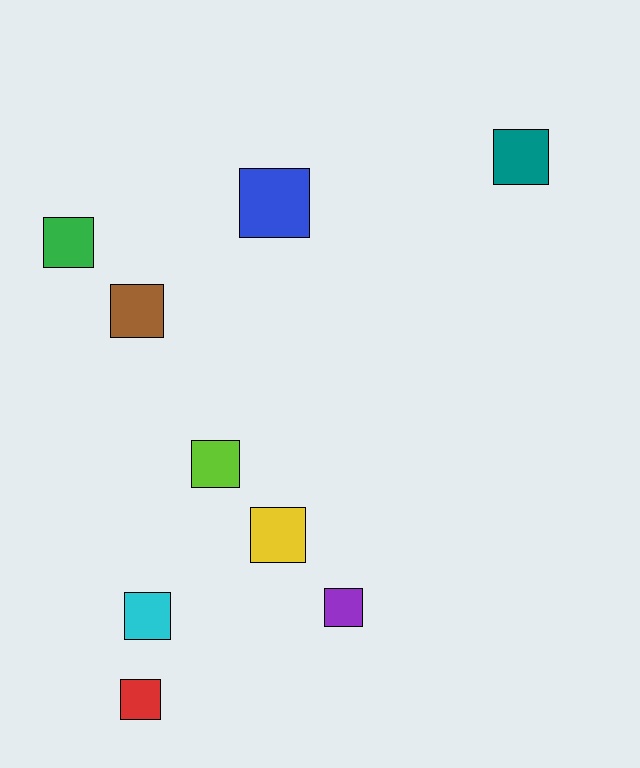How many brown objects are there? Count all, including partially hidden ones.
There is 1 brown object.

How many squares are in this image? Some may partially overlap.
There are 9 squares.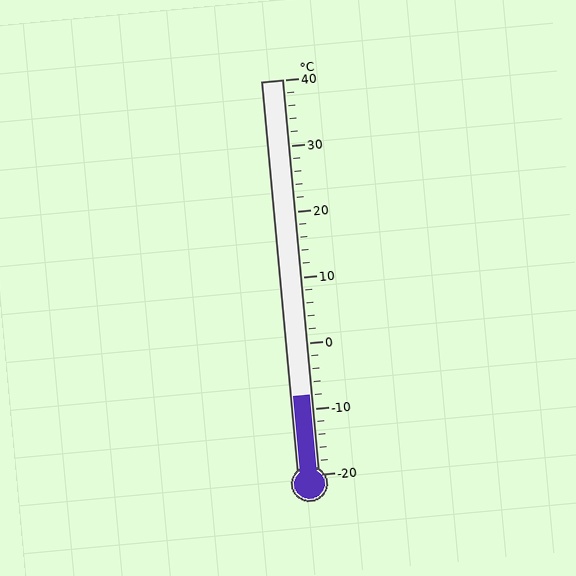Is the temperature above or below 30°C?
The temperature is below 30°C.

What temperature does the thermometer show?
The thermometer shows approximately -8°C.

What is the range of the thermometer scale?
The thermometer scale ranges from -20°C to 40°C.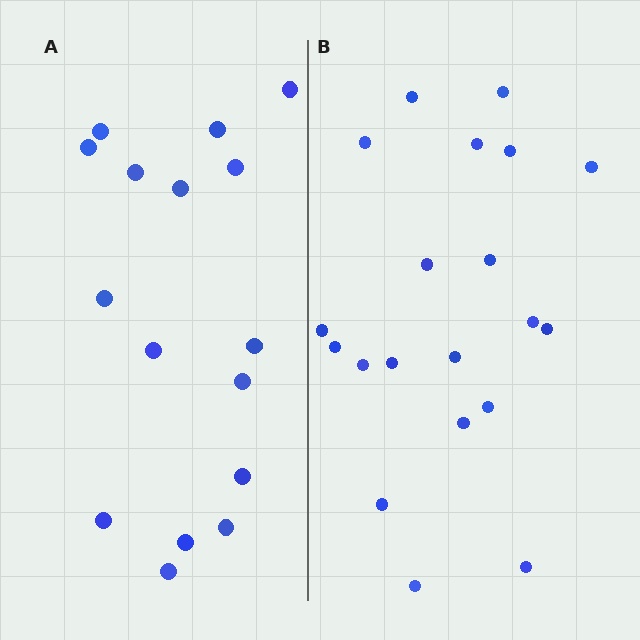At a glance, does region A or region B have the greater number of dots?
Region B (the right region) has more dots.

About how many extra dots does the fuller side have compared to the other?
Region B has about 4 more dots than region A.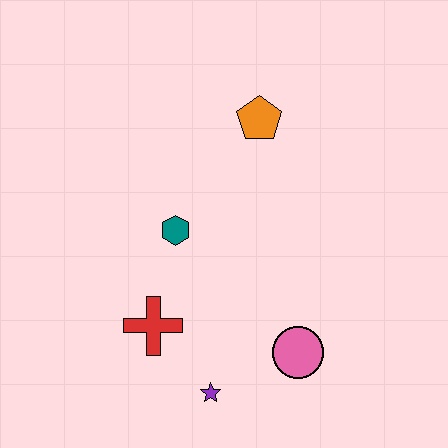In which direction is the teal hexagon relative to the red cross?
The teal hexagon is above the red cross.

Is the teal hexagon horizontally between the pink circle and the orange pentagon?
No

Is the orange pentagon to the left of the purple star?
No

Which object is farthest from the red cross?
The orange pentagon is farthest from the red cross.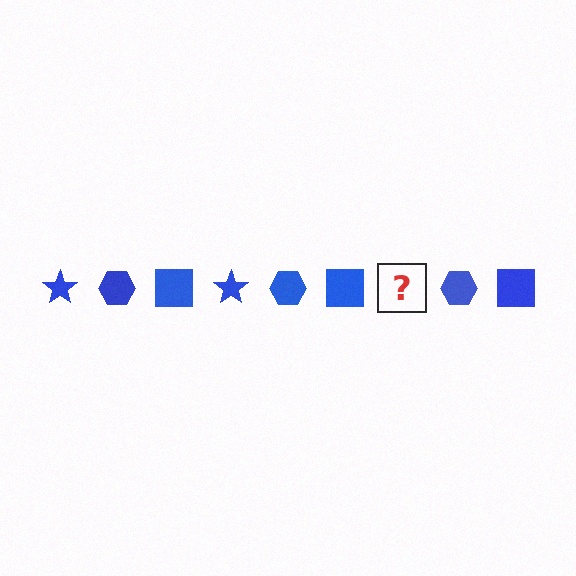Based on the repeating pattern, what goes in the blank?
The blank should be a blue star.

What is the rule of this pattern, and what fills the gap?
The rule is that the pattern cycles through star, hexagon, square shapes in blue. The gap should be filled with a blue star.